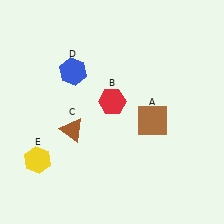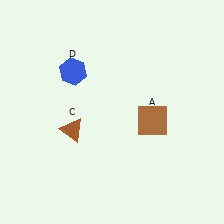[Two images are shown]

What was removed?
The yellow hexagon (E), the red hexagon (B) were removed in Image 2.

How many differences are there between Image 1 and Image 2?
There are 2 differences between the two images.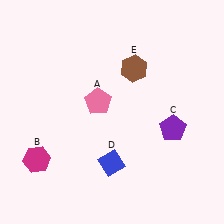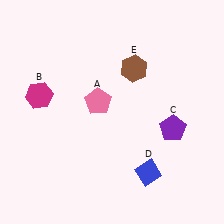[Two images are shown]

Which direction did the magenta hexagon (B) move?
The magenta hexagon (B) moved up.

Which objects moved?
The objects that moved are: the magenta hexagon (B), the blue diamond (D).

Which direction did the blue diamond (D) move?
The blue diamond (D) moved right.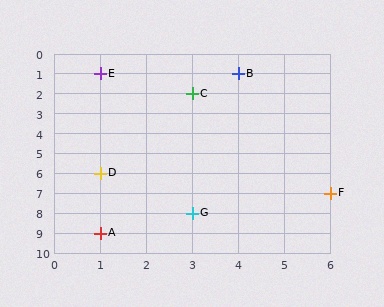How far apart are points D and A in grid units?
Points D and A are 3 rows apart.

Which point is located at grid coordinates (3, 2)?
Point C is at (3, 2).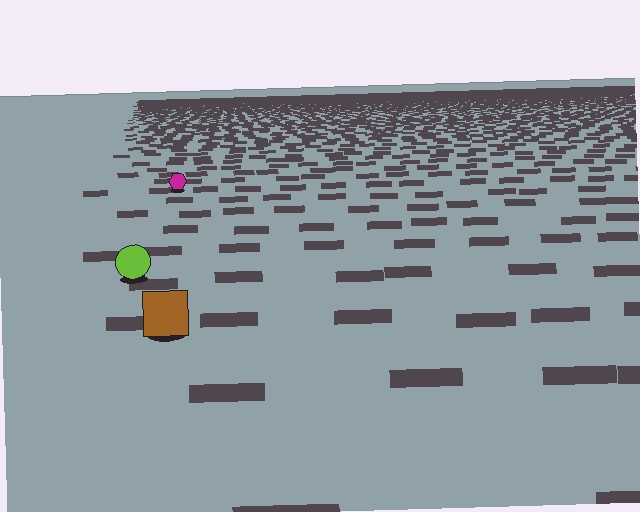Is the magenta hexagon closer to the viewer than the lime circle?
No. The lime circle is closer — you can tell from the texture gradient: the ground texture is coarser near it.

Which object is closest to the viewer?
The brown square is closest. The texture marks near it are larger and more spread out.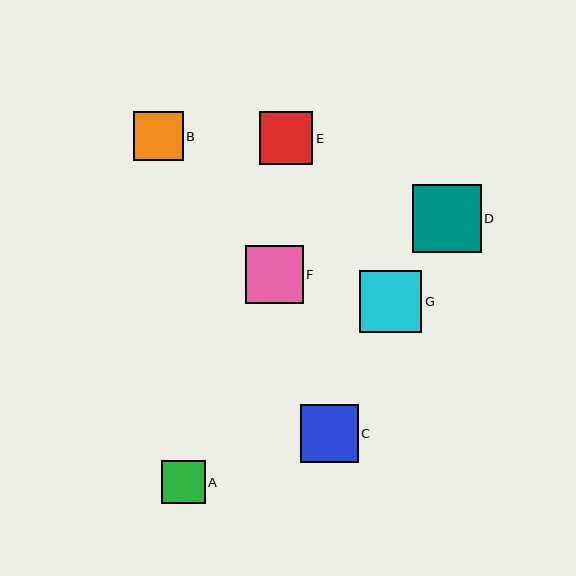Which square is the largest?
Square D is the largest with a size of approximately 68 pixels.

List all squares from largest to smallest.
From largest to smallest: D, G, F, C, E, B, A.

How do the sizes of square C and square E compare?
Square C and square E are approximately the same size.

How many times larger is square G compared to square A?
Square G is approximately 1.4 times the size of square A.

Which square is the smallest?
Square A is the smallest with a size of approximately 43 pixels.